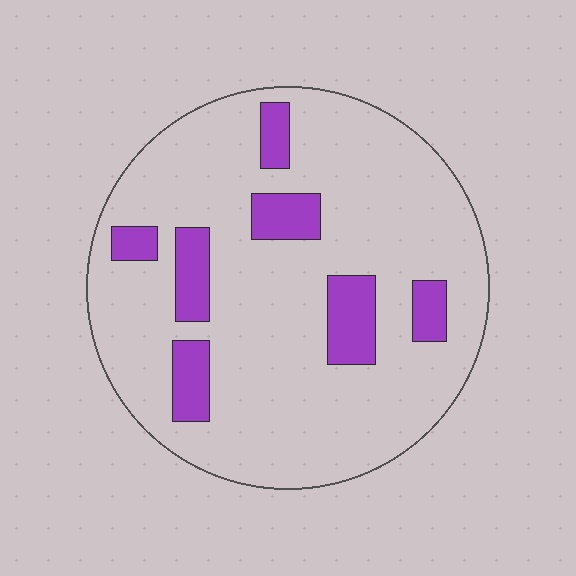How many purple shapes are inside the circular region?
7.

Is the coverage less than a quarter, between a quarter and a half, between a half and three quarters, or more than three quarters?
Less than a quarter.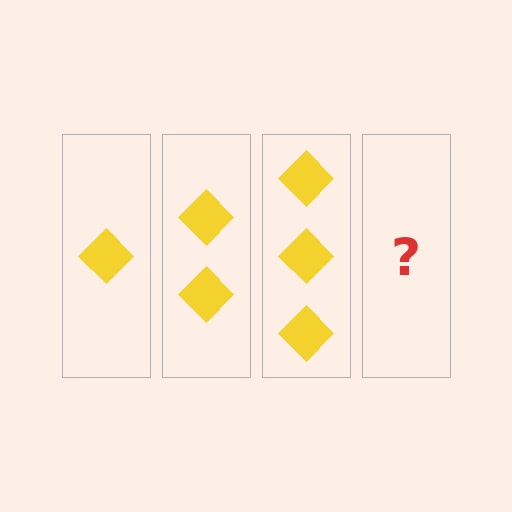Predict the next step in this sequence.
The next step is 4 diamonds.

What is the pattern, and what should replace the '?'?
The pattern is that each step adds one more diamond. The '?' should be 4 diamonds.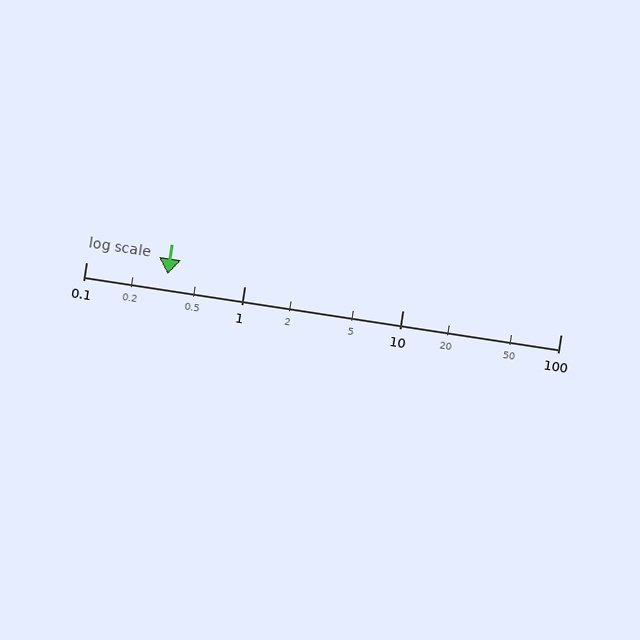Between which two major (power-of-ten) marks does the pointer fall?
The pointer is between 0.1 and 1.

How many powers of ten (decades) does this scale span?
The scale spans 3 decades, from 0.1 to 100.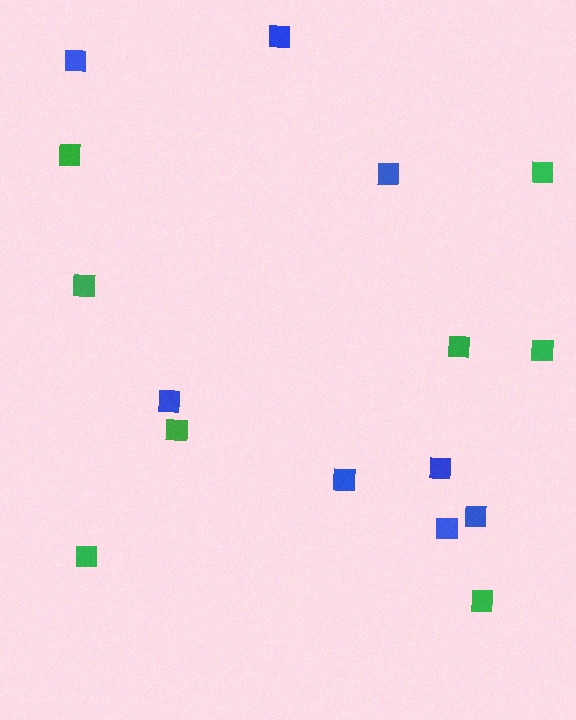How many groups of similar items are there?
There are 2 groups: one group of blue squares (8) and one group of green squares (8).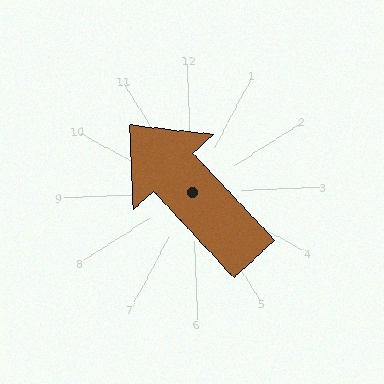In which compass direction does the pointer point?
Northwest.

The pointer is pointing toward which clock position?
Roughly 11 o'clock.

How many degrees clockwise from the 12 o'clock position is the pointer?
Approximately 319 degrees.